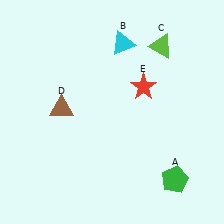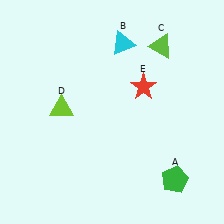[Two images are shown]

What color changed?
The triangle (D) changed from brown in Image 1 to lime in Image 2.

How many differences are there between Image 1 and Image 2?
There is 1 difference between the two images.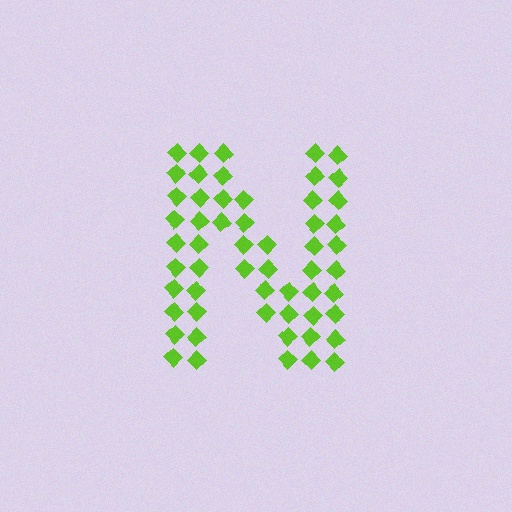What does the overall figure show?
The overall figure shows the letter N.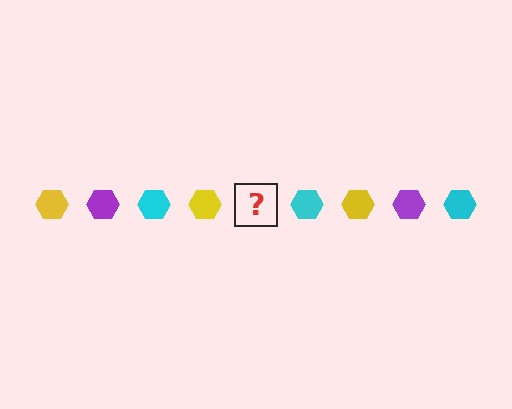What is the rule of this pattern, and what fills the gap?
The rule is that the pattern cycles through yellow, purple, cyan hexagons. The gap should be filled with a purple hexagon.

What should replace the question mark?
The question mark should be replaced with a purple hexagon.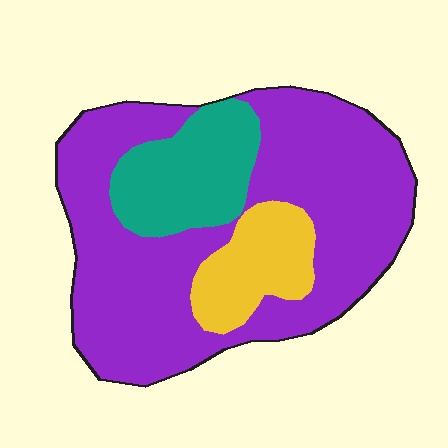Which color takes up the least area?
Yellow, at roughly 15%.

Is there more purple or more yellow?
Purple.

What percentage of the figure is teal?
Teal covers about 20% of the figure.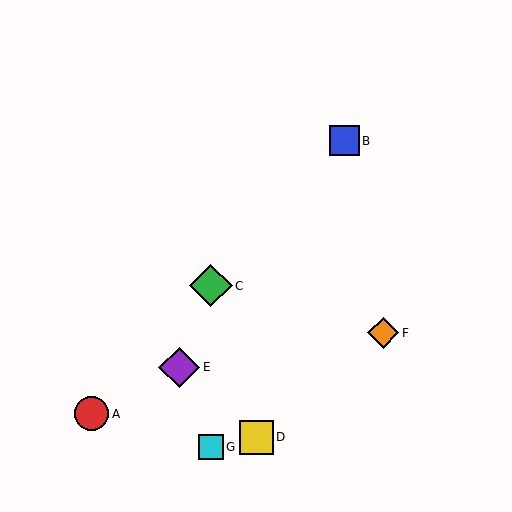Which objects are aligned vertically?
Objects C, G are aligned vertically.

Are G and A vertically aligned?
No, G is at x≈211 and A is at x≈92.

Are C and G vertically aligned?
Yes, both are at x≈211.